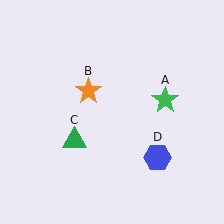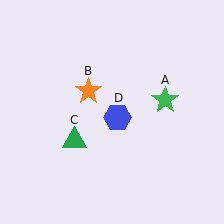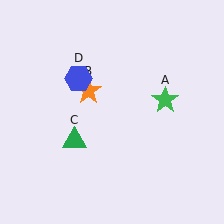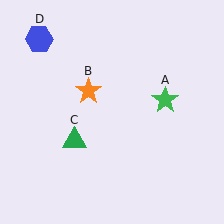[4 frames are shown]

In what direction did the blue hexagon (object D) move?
The blue hexagon (object D) moved up and to the left.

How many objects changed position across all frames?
1 object changed position: blue hexagon (object D).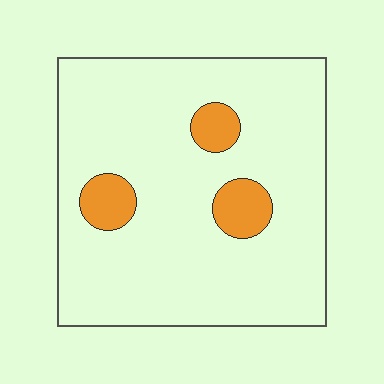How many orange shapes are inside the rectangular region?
3.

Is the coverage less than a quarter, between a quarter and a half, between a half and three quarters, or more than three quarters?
Less than a quarter.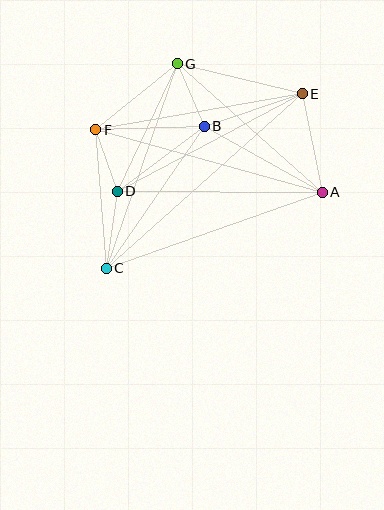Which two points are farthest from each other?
Points C and E are farthest from each other.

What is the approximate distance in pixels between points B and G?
The distance between B and G is approximately 68 pixels.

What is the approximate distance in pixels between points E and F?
The distance between E and F is approximately 209 pixels.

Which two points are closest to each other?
Points D and F are closest to each other.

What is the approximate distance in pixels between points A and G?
The distance between A and G is approximately 194 pixels.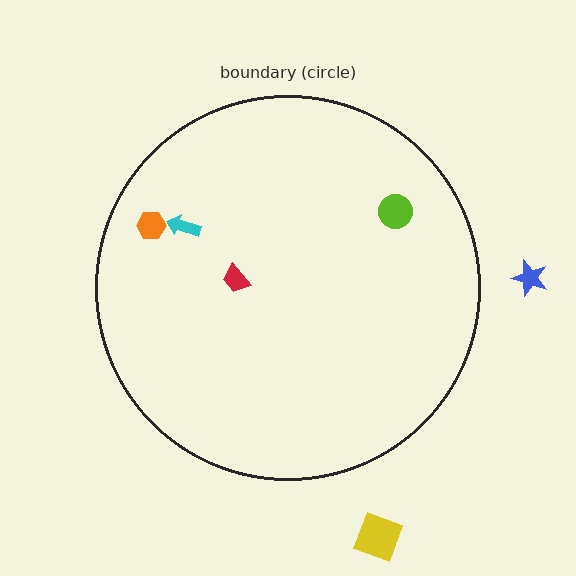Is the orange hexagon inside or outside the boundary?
Inside.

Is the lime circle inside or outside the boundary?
Inside.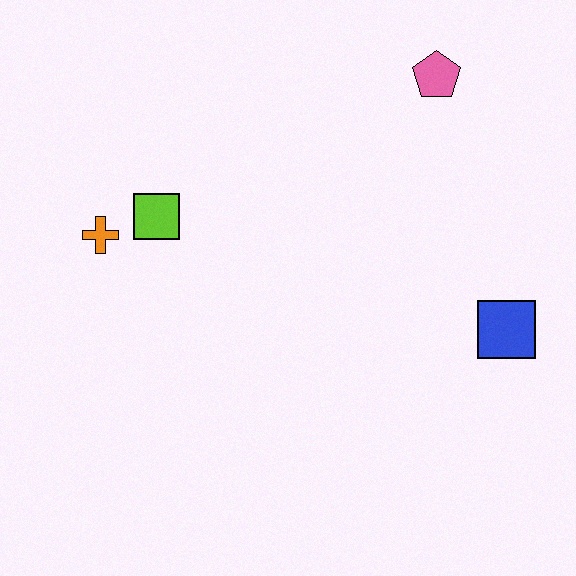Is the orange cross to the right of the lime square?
No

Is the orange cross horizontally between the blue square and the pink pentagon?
No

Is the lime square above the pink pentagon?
No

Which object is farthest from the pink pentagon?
The orange cross is farthest from the pink pentagon.